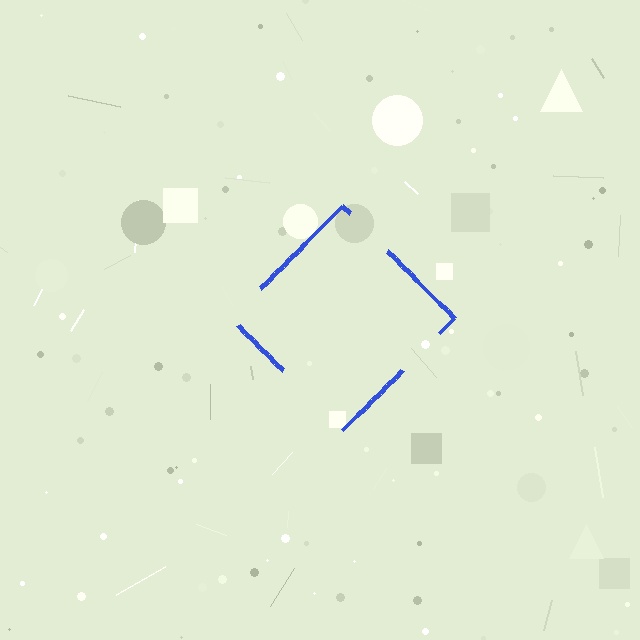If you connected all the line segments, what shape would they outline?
They would outline a diamond.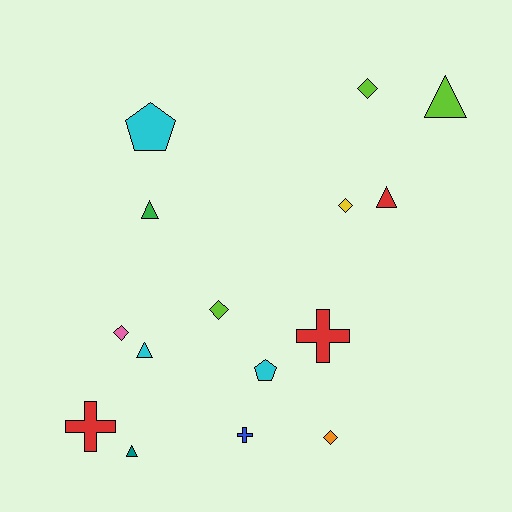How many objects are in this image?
There are 15 objects.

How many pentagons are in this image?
There are 2 pentagons.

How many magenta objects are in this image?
There are no magenta objects.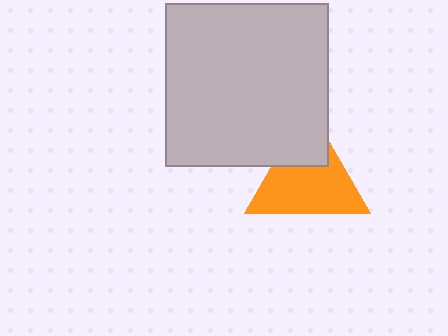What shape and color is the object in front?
The object in front is a light gray square.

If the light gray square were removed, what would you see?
You would see the complete orange triangle.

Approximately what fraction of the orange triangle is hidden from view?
Roughly 31% of the orange triangle is hidden behind the light gray square.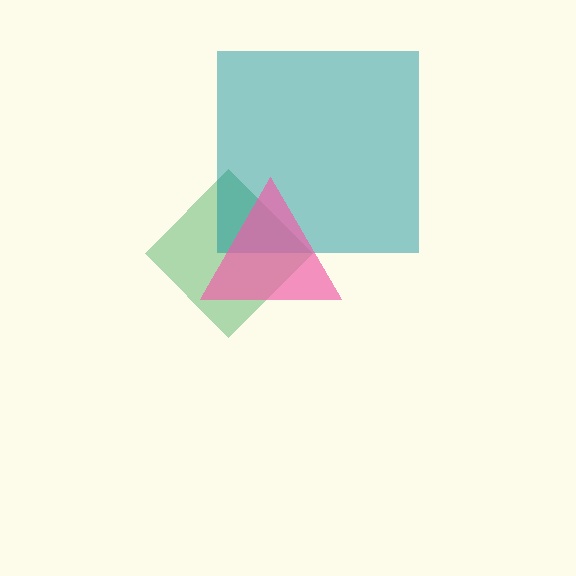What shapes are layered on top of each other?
The layered shapes are: a green diamond, a teal square, a pink triangle.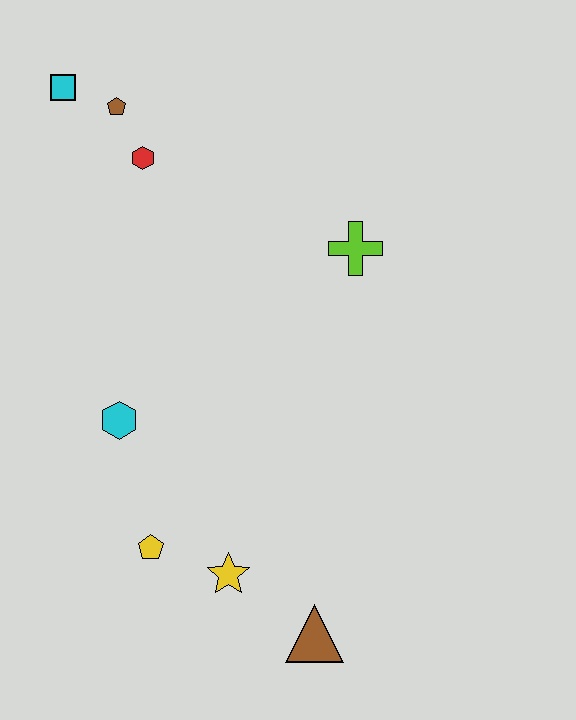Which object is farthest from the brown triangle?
The cyan square is farthest from the brown triangle.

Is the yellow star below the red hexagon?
Yes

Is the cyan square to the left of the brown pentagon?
Yes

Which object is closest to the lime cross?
The red hexagon is closest to the lime cross.